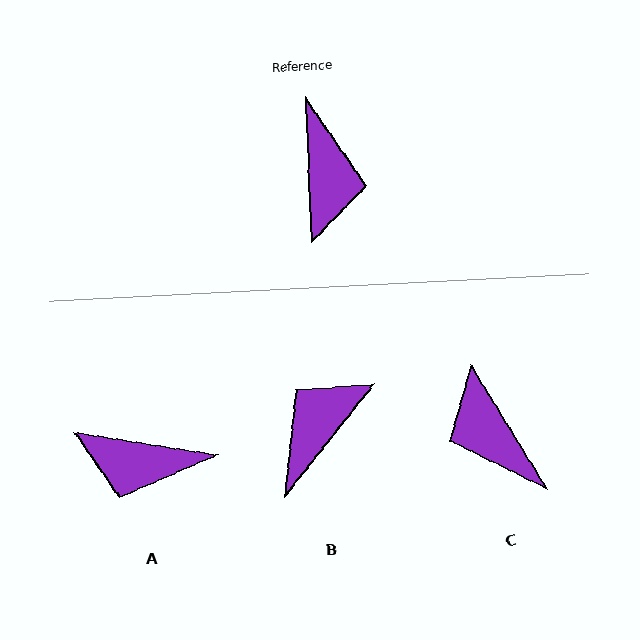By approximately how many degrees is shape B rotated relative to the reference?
Approximately 139 degrees counter-clockwise.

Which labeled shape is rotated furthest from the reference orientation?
C, about 151 degrees away.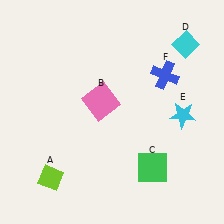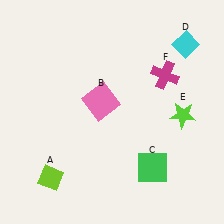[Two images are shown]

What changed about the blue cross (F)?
In Image 1, F is blue. In Image 2, it changed to magenta.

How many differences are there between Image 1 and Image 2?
There are 2 differences between the two images.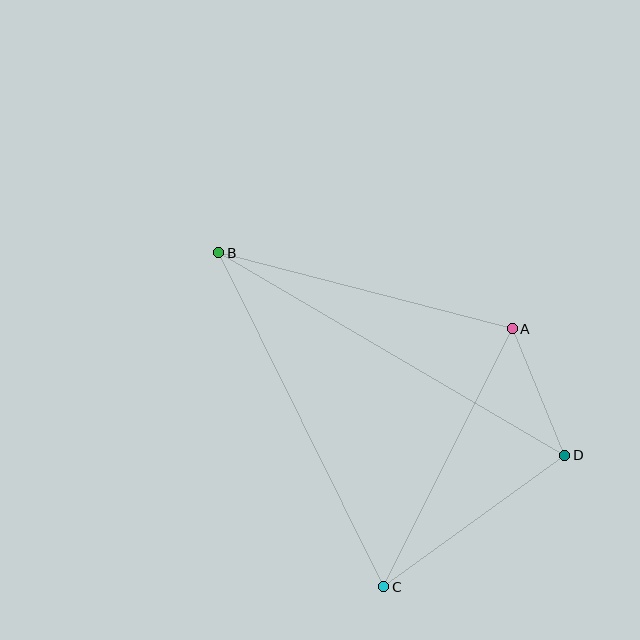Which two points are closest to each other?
Points A and D are closest to each other.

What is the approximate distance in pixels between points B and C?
The distance between B and C is approximately 373 pixels.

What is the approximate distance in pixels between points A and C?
The distance between A and C is approximately 288 pixels.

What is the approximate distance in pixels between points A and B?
The distance between A and B is approximately 303 pixels.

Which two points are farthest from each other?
Points B and D are farthest from each other.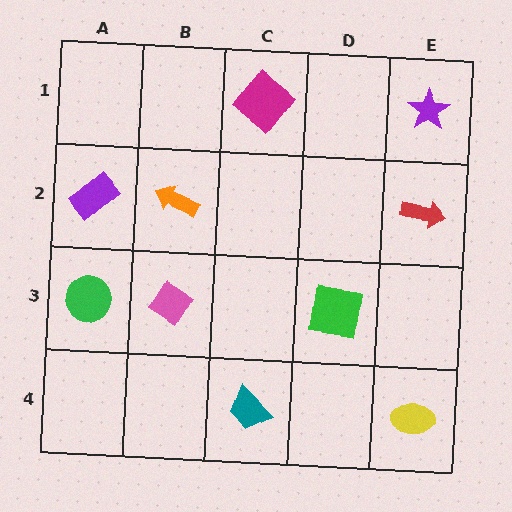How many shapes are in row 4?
2 shapes.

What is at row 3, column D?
A green square.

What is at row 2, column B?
An orange arrow.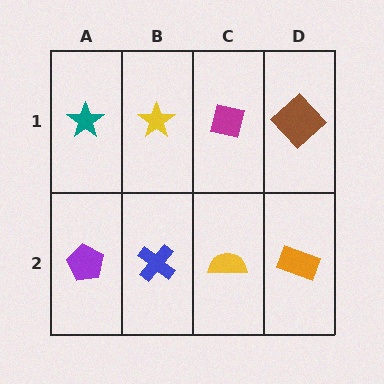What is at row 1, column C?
A magenta square.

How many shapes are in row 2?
4 shapes.